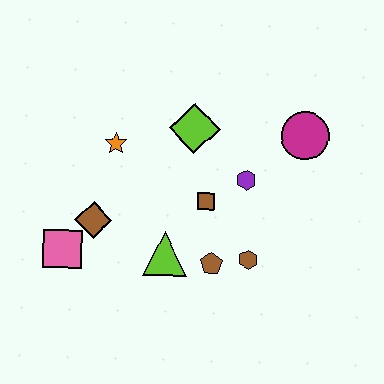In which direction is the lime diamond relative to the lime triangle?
The lime diamond is above the lime triangle.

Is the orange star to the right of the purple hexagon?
No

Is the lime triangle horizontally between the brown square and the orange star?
Yes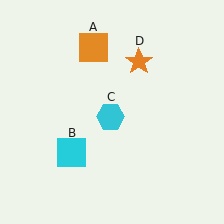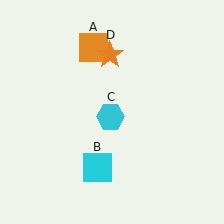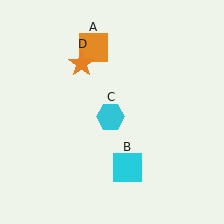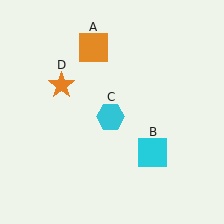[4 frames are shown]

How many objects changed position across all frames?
2 objects changed position: cyan square (object B), orange star (object D).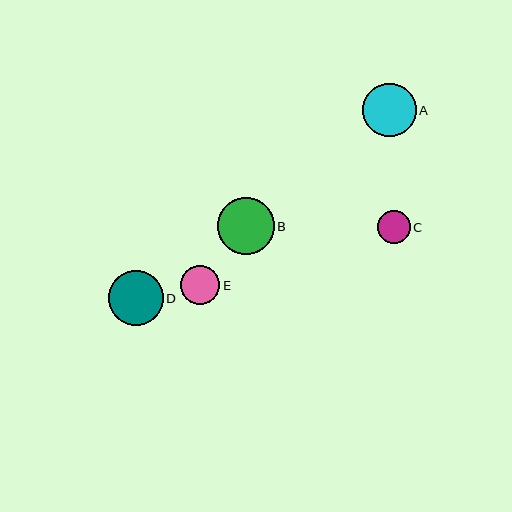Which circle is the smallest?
Circle C is the smallest with a size of approximately 32 pixels.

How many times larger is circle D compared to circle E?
Circle D is approximately 1.4 times the size of circle E.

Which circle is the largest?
Circle B is the largest with a size of approximately 57 pixels.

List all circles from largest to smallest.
From largest to smallest: B, D, A, E, C.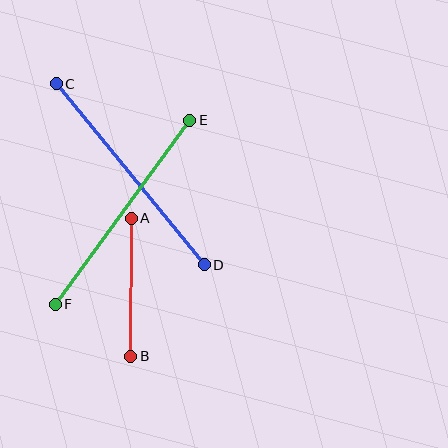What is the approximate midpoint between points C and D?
The midpoint is at approximately (130, 174) pixels.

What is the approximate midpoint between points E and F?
The midpoint is at approximately (122, 212) pixels.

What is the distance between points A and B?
The distance is approximately 138 pixels.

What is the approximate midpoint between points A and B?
The midpoint is at approximately (131, 287) pixels.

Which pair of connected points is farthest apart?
Points C and D are farthest apart.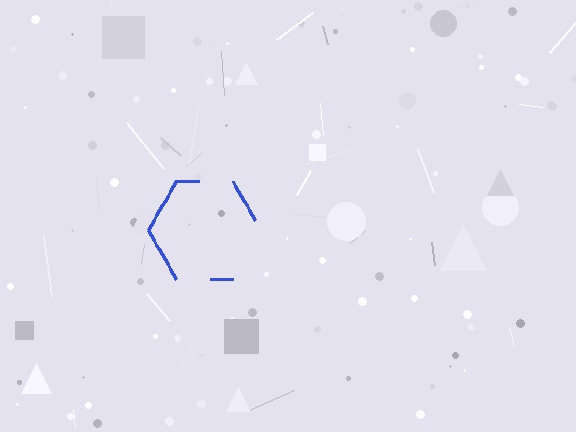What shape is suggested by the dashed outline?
The dashed outline suggests a hexagon.